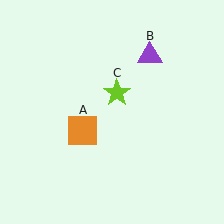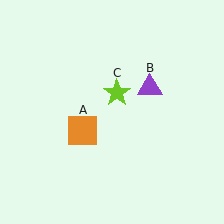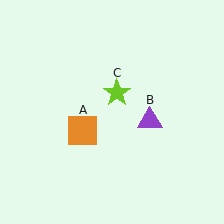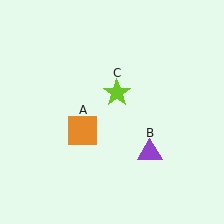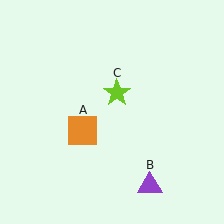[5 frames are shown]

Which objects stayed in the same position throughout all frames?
Orange square (object A) and lime star (object C) remained stationary.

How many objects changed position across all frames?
1 object changed position: purple triangle (object B).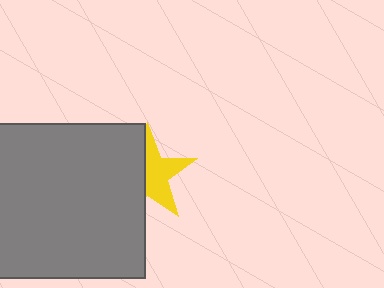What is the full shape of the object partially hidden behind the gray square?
The partially hidden object is a yellow star.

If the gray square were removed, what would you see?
You would see the complete yellow star.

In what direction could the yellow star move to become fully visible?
The yellow star could move right. That would shift it out from behind the gray square entirely.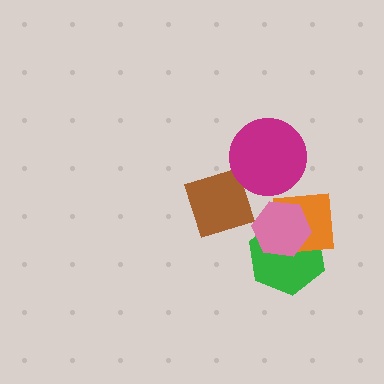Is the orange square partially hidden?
Yes, it is partially covered by another shape.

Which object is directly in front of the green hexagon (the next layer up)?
The orange square is directly in front of the green hexagon.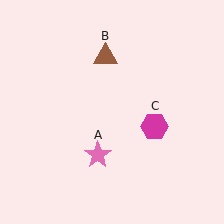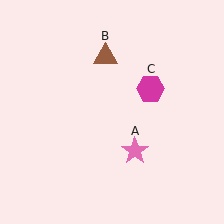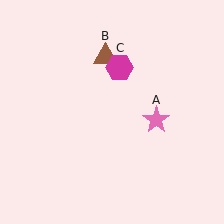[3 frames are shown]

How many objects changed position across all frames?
2 objects changed position: pink star (object A), magenta hexagon (object C).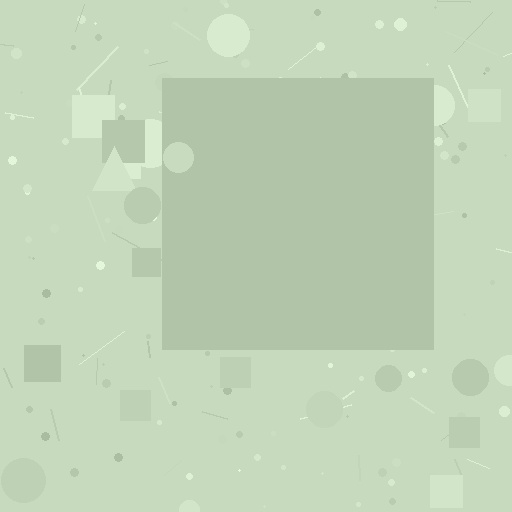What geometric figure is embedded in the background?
A square is embedded in the background.